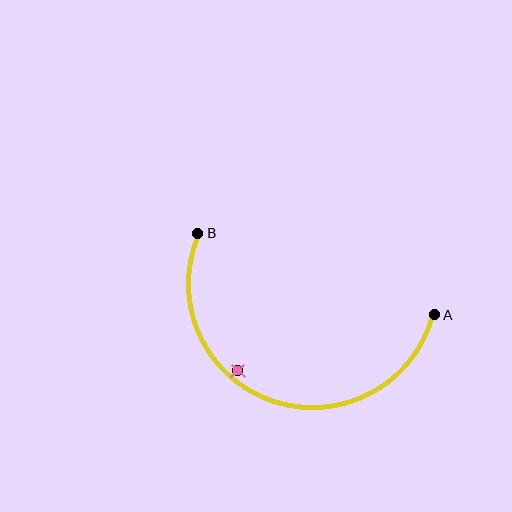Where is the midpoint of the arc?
The arc midpoint is the point on the curve farthest from the straight line joining A and B. It sits below that line.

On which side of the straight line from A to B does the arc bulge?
The arc bulges below the straight line connecting A and B.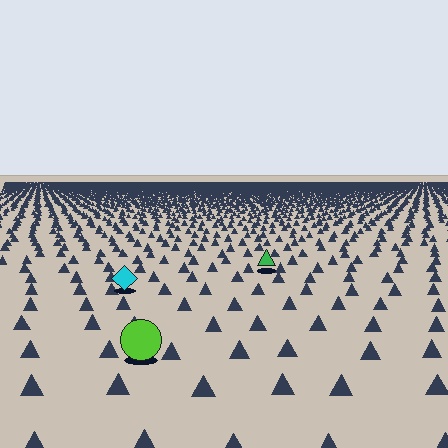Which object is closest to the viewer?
The lime circle is closest. The texture marks near it are larger and more spread out.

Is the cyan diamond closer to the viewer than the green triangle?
Yes. The cyan diamond is closer — you can tell from the texture gradient: the ground texture is coarser near it.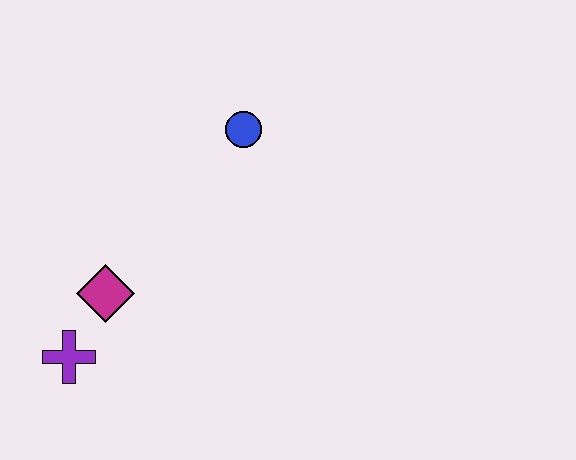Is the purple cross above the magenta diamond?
No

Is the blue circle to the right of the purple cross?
Yes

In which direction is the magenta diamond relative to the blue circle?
The magenta diamond is below the blue circle.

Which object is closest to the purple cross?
The magenta diamond is closest to the purple cross.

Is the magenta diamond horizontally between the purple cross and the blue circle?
Yes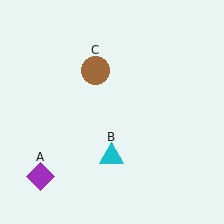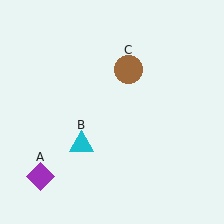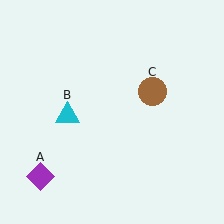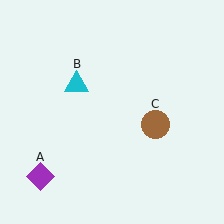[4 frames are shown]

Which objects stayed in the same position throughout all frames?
Purple diamond (object A) remained stationary.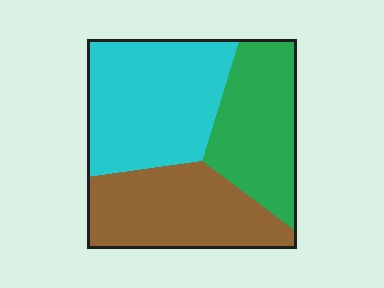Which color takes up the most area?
Cyan, at roughly 40%.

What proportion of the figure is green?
Green covers 29% of the figure.